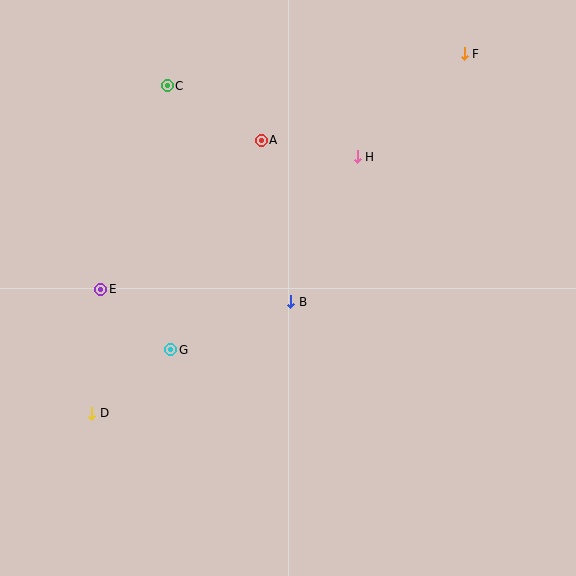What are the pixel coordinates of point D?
Point D is at (91, 413).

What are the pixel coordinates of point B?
Point B is at (291, 302).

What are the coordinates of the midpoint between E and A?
The midpoint between E and A is at (181, 215).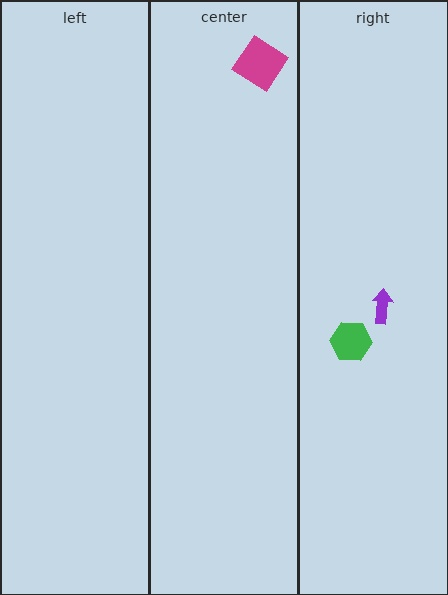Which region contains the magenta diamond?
The center region.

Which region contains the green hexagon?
The right region.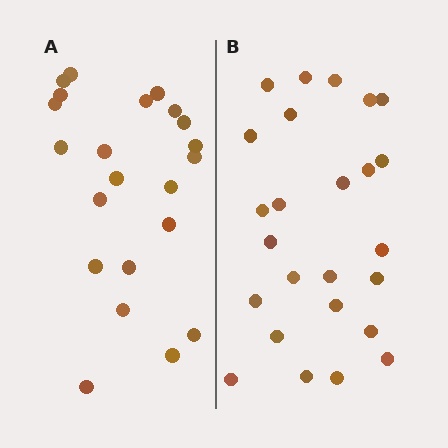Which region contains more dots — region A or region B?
Region B (the right region) has more dots.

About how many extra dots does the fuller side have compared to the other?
Region B has just a few more — roughly 2 or 3 more dots than region A.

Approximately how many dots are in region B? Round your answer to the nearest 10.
About 20 dots. (The exact count is 25, which rounds to 20.)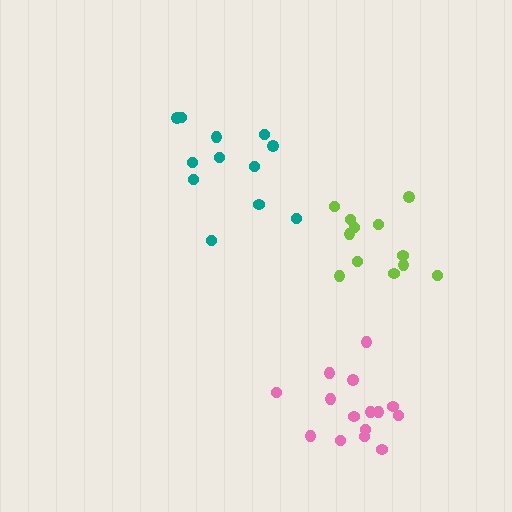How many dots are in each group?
Group 1: 12 dots, Group 2: 15 dots, Group 3: 12 dots (39 total).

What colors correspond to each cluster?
The clusters are colored: teal, pink, lime.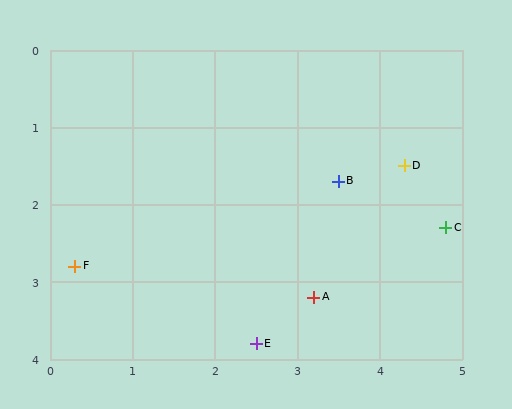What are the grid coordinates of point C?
Point C is at approximately (4.8, 2.3).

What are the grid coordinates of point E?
Point E is at approximately (2.5, 3.8).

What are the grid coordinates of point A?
Point A is at approximately (3.2, 3.2).